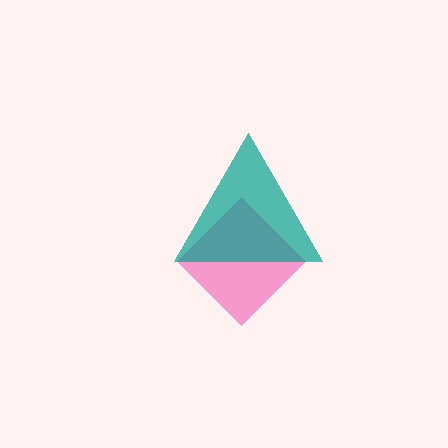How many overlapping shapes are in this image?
There are 2 overlapping shapes in the image.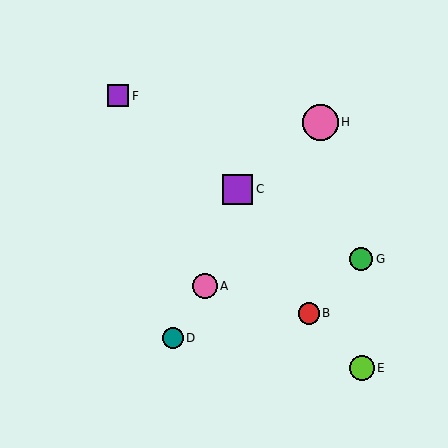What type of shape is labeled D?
Shape D is a teal circle.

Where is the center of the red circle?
The center of the red circle is at (309, 313).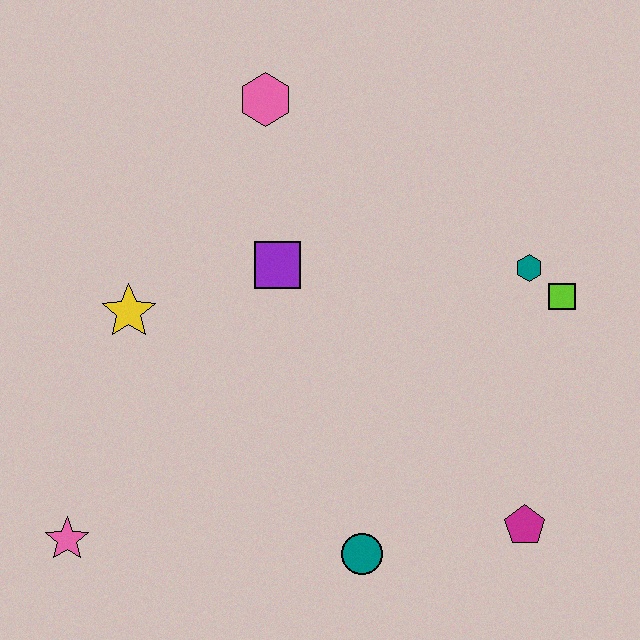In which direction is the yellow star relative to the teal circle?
The yellow star is above the teal circle.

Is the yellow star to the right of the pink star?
Yes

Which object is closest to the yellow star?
The purple square is closest to the yellow star.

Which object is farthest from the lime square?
The pink star is farthest from the lime square.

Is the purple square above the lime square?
Yes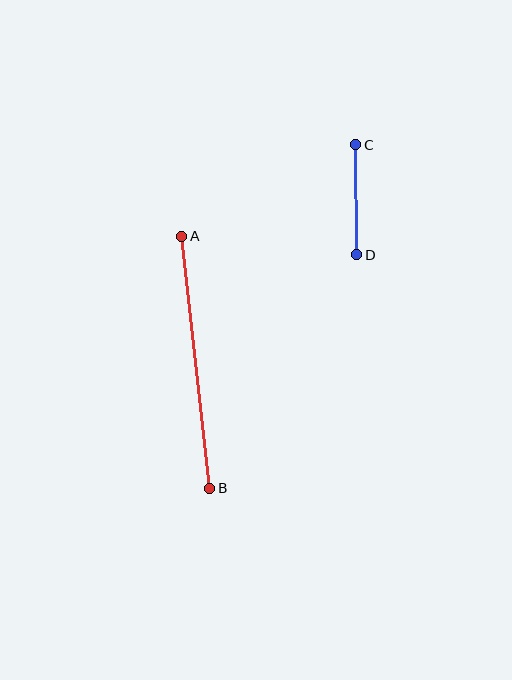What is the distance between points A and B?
The distance is approximately 253 pixels.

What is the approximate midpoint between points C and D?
The midpoint is at approximately (356, 200) pixels.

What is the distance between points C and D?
The distance is approximately 110 pixels.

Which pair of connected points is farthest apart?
Points A and B are farthest apart.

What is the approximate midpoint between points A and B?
The midpoint is at approximately (196, 362) pixels.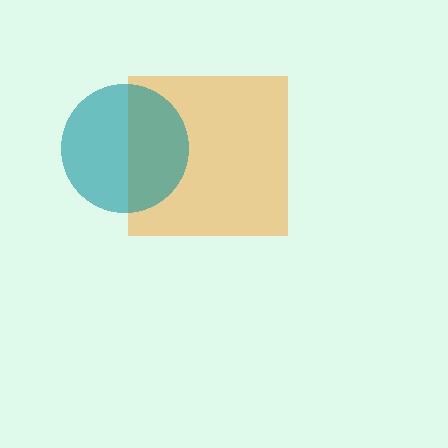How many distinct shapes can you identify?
There are 2 distinct shapes: an orange square, a teal circle.